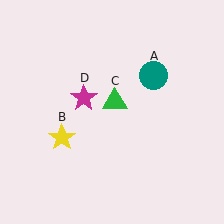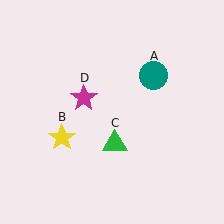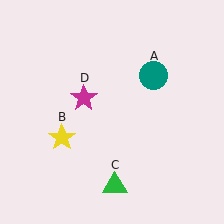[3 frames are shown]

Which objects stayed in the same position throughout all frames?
Teal circle (object A) and yellow star (object B) and magenta star (object D) remained stationary.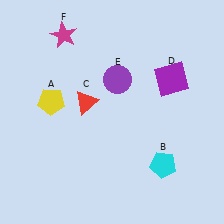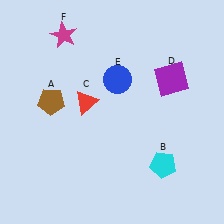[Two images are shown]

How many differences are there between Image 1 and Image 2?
There are 2 differences between the two images.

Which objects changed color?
A changed from yellow to brown. E changed from purple to blue.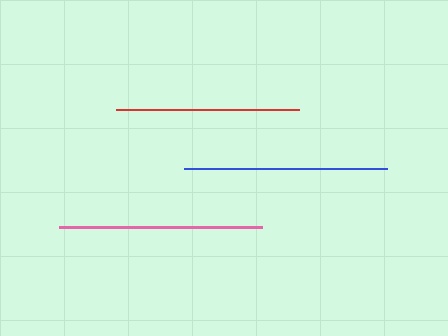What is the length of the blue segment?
The blue segment is approximately 203 pixels long.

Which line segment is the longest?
The blue line is the longest at approximately 203 pixels.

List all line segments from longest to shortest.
From longest to shortest: blue, pink, red.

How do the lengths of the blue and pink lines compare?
The blue and pink lines are approximately the same length.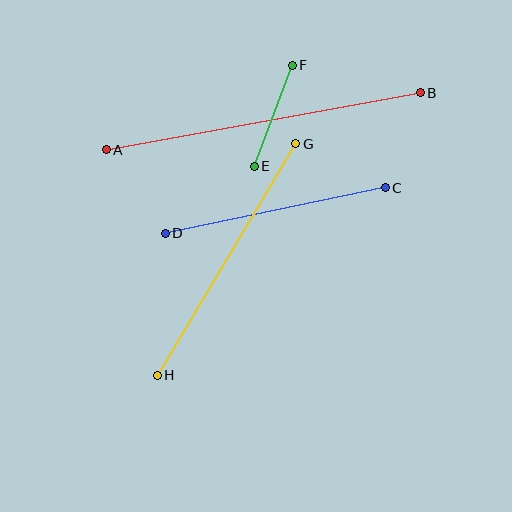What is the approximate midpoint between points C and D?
The midpoint is at approximately (275, 211) pixels.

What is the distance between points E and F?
The distance is approximately 108 pixels.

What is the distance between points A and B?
The distance is approximately 319 pixels.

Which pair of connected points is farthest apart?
Points A and B are farthest apart.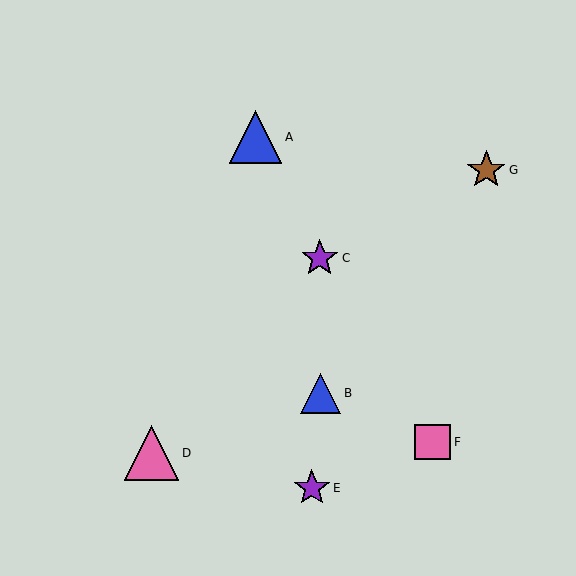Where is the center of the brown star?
The center of the brown star is at (486, 170).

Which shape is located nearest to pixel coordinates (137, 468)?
The pink triangle (labeled D) at (152, 453) is nearest to that location.